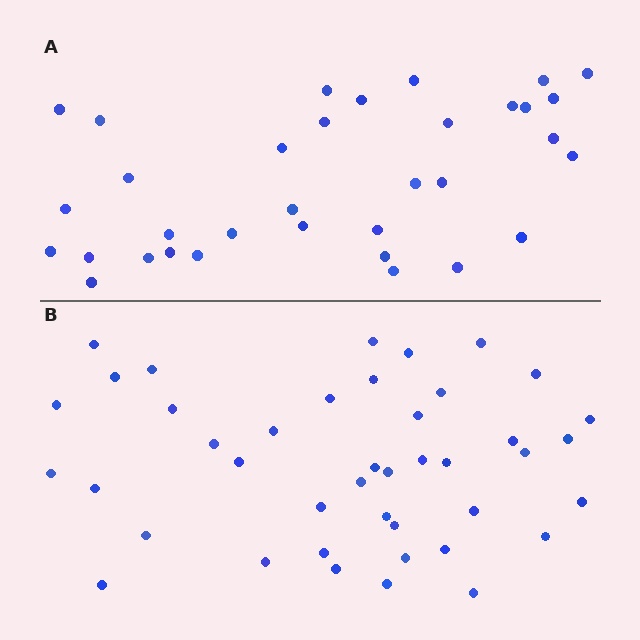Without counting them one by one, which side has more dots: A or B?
Region B (the bottom region) has more dots.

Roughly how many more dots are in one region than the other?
Region B has roughly 8 or so more dots than region A.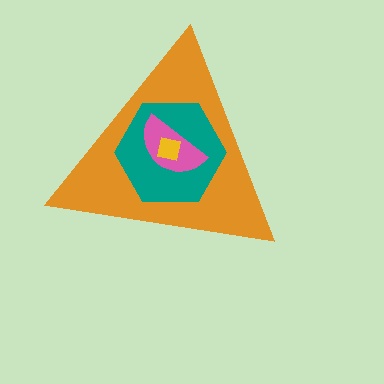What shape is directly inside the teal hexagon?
The pink semicircle.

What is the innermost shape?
The yellow square.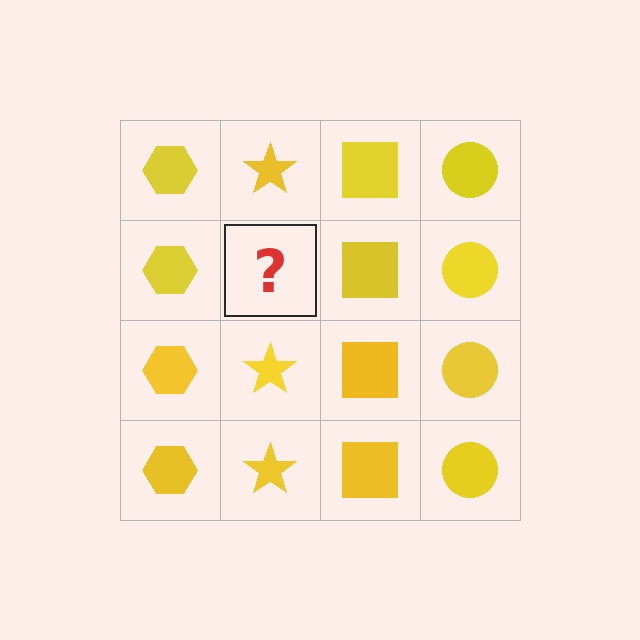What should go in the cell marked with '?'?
The missing cell should contain a yellow star.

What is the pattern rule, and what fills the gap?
The rule is that each column has a consistent shape. The gap should be filled with a yellow star.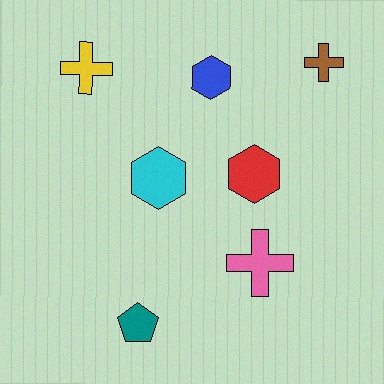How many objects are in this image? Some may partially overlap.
There are 7 objects.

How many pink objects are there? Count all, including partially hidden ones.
There is 1 pink object.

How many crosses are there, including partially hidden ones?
There are 3 crosses.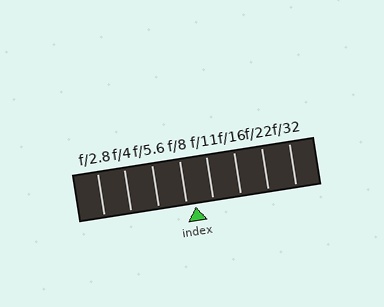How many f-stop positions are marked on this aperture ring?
There are 8 f-stop positions marked.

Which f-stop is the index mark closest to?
The index mark is closest to f/8.